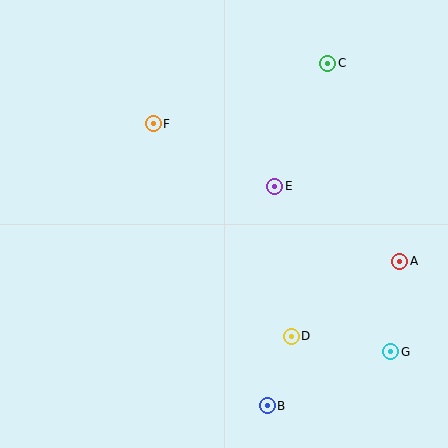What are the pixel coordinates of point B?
Point B is at (267, 406).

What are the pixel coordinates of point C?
Point C is at (328, 63).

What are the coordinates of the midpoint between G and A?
The midpoint between G and A is at (395, 307).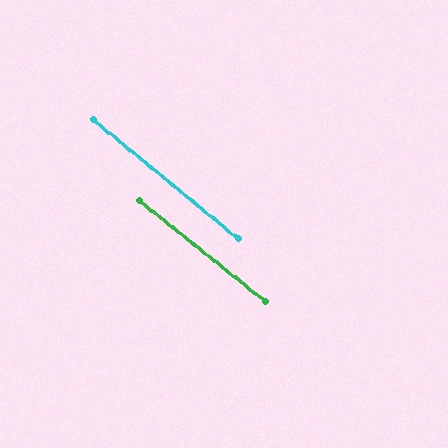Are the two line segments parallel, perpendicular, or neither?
Parallel — their directions differ by only 0.5°.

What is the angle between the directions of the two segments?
Approximately 0 degrees.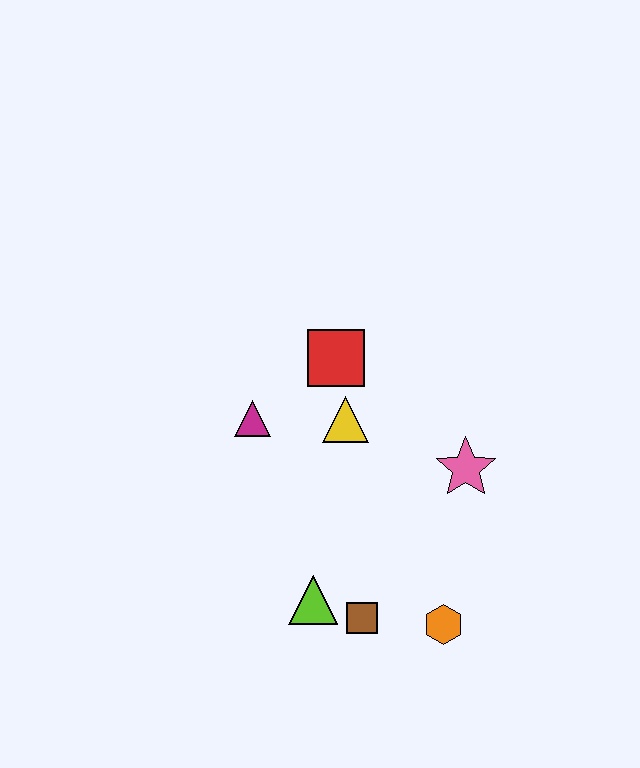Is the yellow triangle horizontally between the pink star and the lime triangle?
Yes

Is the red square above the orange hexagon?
Yes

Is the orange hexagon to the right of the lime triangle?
Yes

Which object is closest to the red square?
The yellow triangle is closest to the red square.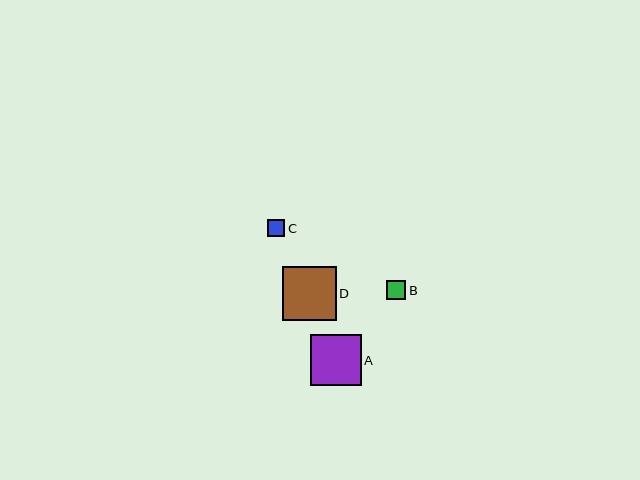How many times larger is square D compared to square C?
Square D is approximately 3.2 times the size of square C.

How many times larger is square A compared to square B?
Square A is approximately 2.6 times the size of square B.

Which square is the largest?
Square D is the largest with a size of approximately 54 pixels.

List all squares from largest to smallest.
From largest to smallest: D, A, B, C.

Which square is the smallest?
Square C is the smallest with a size of approximately 17 pixels.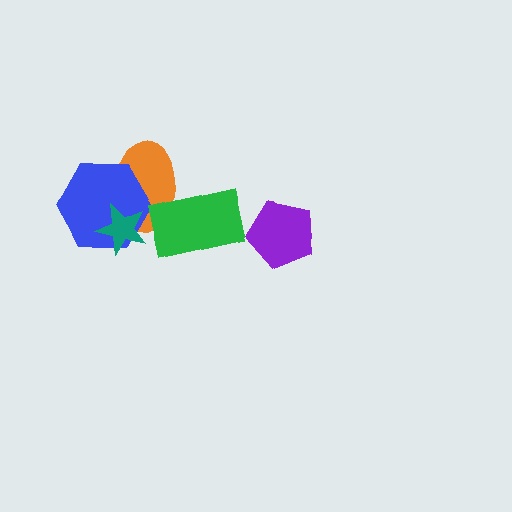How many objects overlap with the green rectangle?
1 object overlaps with the green rectangle.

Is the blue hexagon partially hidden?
Yes, it is partially covered by another shape.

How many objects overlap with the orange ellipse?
3 objects overlap with the orange ellipse.